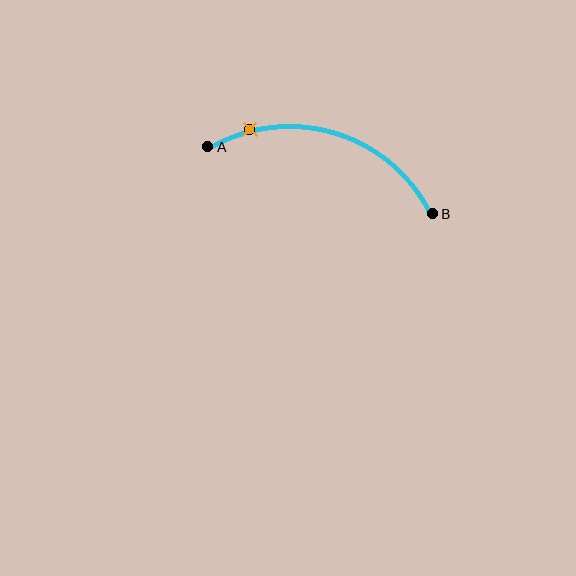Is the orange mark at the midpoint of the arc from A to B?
No. The orange mark lies on the arc but is closer to endpoint A. The arc midpoint would be at the point on the curve equidistant along the arc from both A and B.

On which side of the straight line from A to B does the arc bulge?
The arc bulges above the straight line connecting A and B.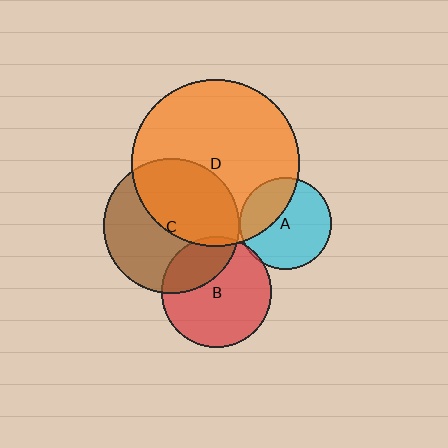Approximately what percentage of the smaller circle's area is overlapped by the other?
Approximately 5%.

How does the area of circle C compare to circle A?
Approximately 2.2 times.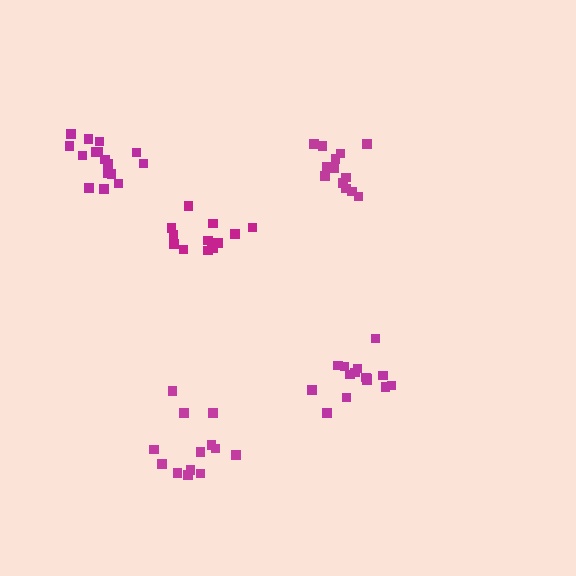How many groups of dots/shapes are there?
There are 5 groups.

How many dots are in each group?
Group 1: 13 dots, Group 2: 13 dots, Group 3: 13 dots, Group 4: 15 dots, Group 5: 16 dots (70 total).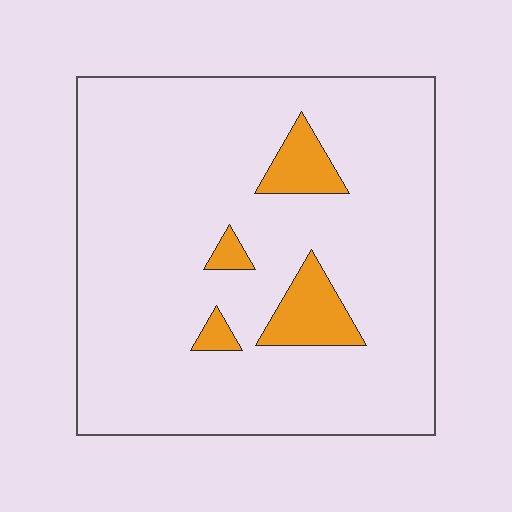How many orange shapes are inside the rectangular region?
4.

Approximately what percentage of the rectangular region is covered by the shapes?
Approximately 10%.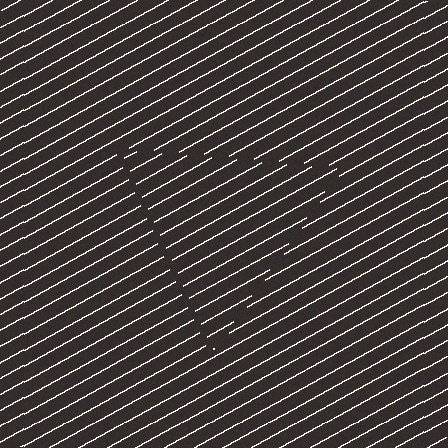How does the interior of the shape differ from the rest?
The interior of the shape contains the same grating, shifted by half a period — the contour is defined by the phase discontinuity where line-ends from the inner and outer gratings abut.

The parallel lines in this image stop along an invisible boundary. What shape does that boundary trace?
An illusory triangle. The interior of the shape contains the same grating, shifted by half a period — the contour is defined by the phase discontinuity where line-ends from the inner and outer gratings abut.